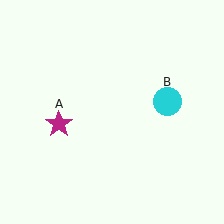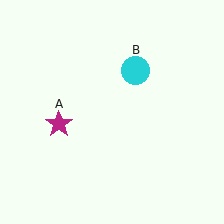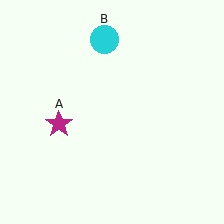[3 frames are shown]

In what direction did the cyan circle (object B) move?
The cyan circle (object B) moved up and to the left.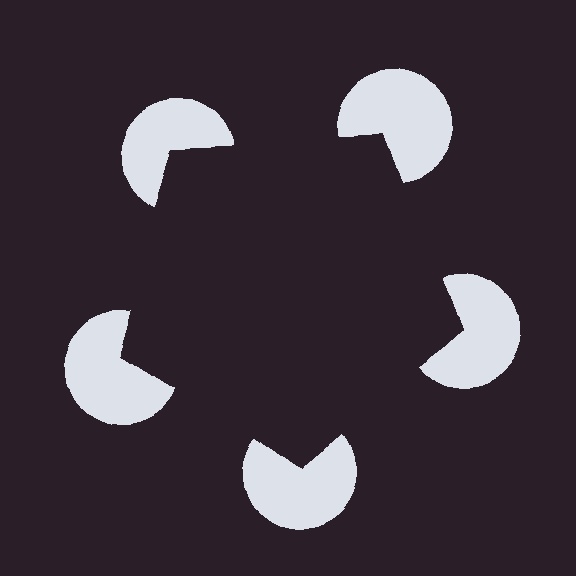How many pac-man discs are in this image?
There are 5 — one at each vertex of the illusory pentagon.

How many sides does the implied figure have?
5 sides.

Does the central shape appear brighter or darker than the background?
It typically appears slightly darker than the background, even though no actual brightness change is drawn.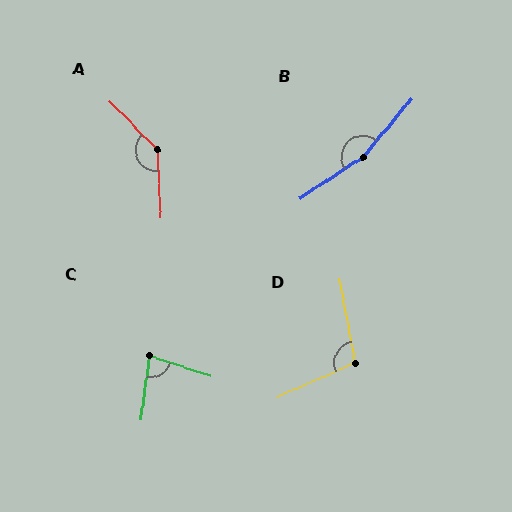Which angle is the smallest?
C, at approximately 79 degrees.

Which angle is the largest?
B, at approximately 163 degrees.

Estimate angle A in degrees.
Approximately 138 degrees.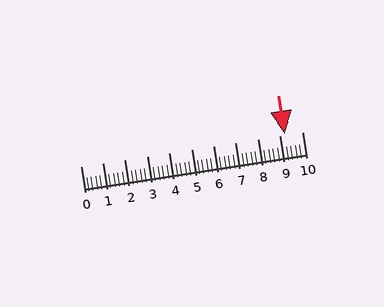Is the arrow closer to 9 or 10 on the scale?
The arrow is closer to 9.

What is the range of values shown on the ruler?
The ruler shows values from 0 to 10.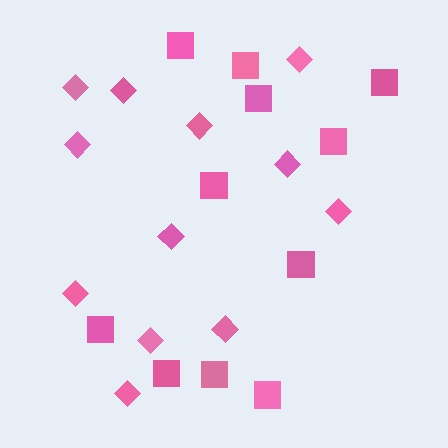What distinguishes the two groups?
There are 2 groups: one group of diamonds (12) and one group of squares (11).